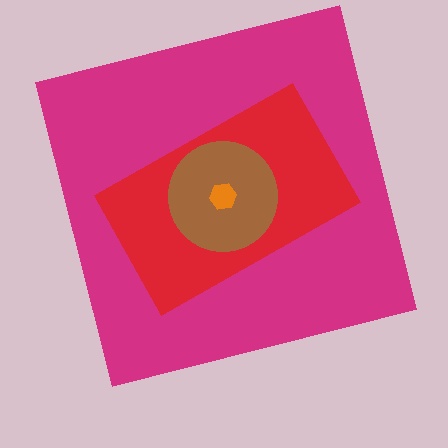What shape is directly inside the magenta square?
The red rectangle.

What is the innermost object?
The orange hexagon.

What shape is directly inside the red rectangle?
The brown circle.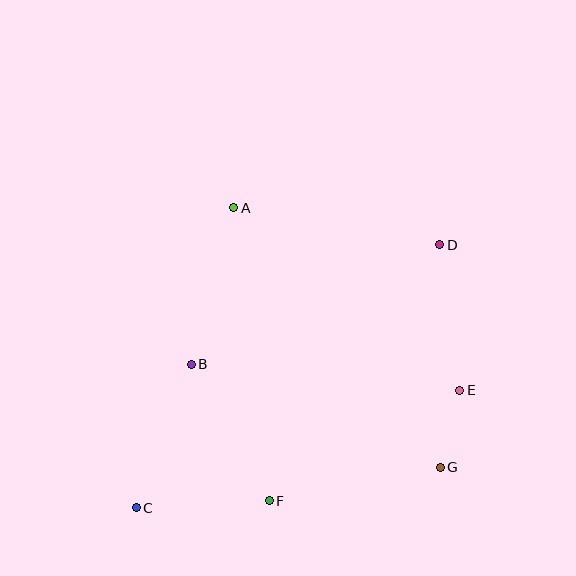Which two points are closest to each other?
Points E and G are closest to each other.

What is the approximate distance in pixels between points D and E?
The distance between D and E is approximately 147 pixels.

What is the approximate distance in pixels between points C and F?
The distance between C and F is approximately 133 pixels.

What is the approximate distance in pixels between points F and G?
The distance between F and G is approximately 174 pixels.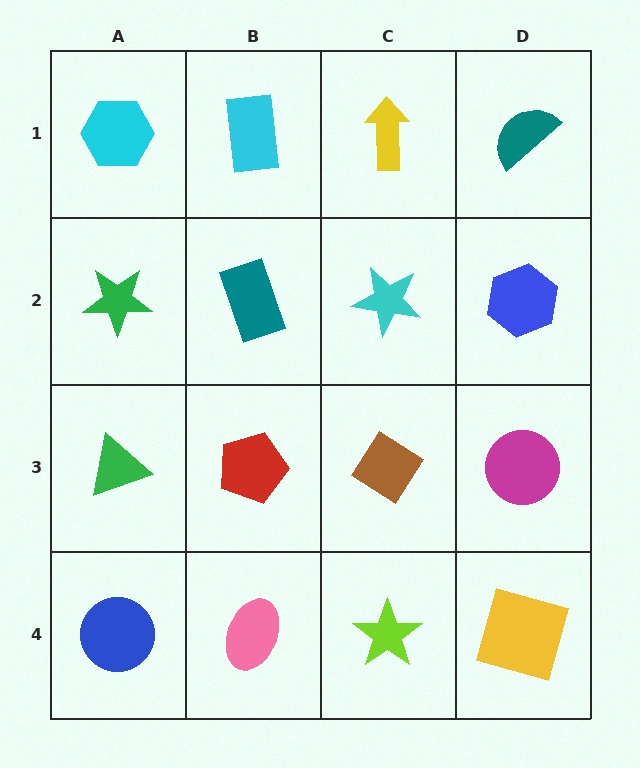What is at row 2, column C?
A cyan star.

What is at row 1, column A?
A cyan hexagon.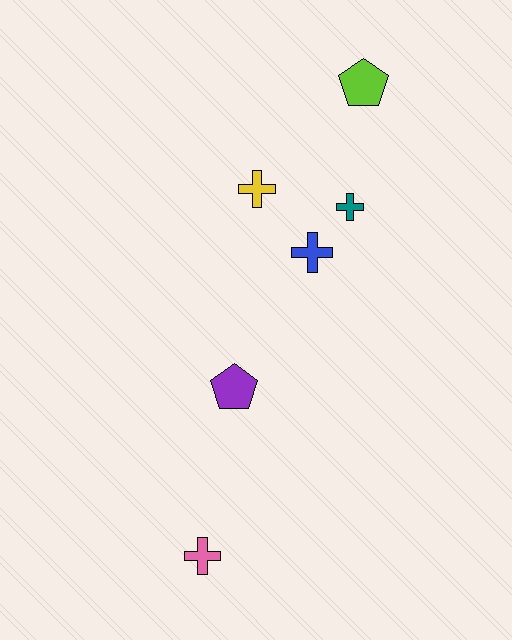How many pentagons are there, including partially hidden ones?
There are 2 pentagons.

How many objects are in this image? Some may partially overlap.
There are 6 objects.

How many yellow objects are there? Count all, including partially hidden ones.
There is 1 yellow object.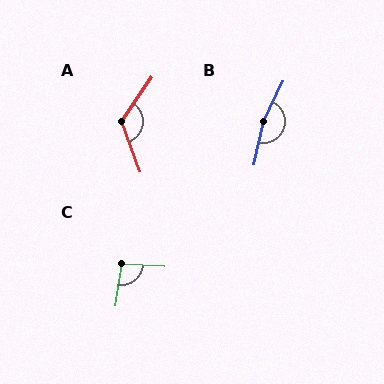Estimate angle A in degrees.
Approximately 126 degrees.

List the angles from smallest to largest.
C (96°), A (126°), B (166°).